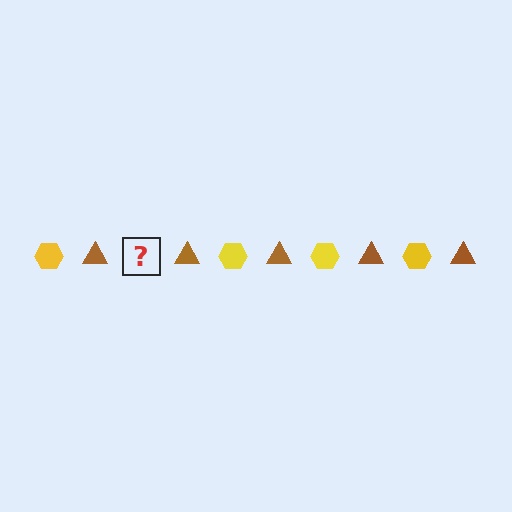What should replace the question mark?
The question mark should be replaced with a yellow hexagon.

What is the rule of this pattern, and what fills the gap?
The rule is that the pattern alternates between yellow hexagon and brown triangle. The gap should be filled with a yellow hexagon.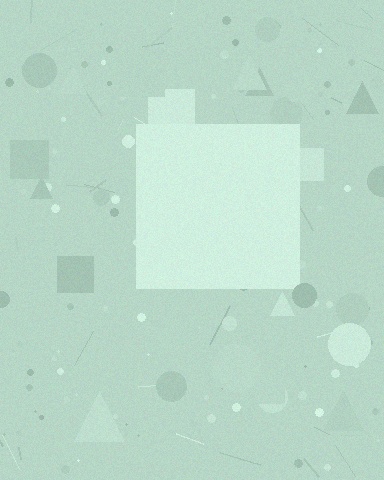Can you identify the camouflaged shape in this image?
The camouflaged shape is a square.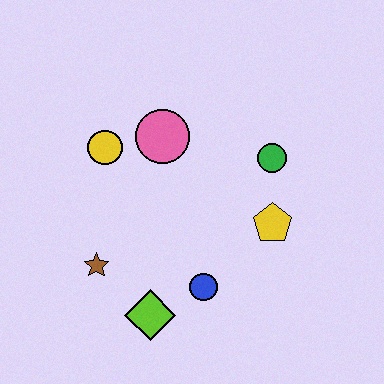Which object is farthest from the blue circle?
The yellow circle is farthest from the blue circle.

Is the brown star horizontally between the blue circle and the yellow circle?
No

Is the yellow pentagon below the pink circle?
Yes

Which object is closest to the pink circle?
The yellow circle is closest to the pink circle.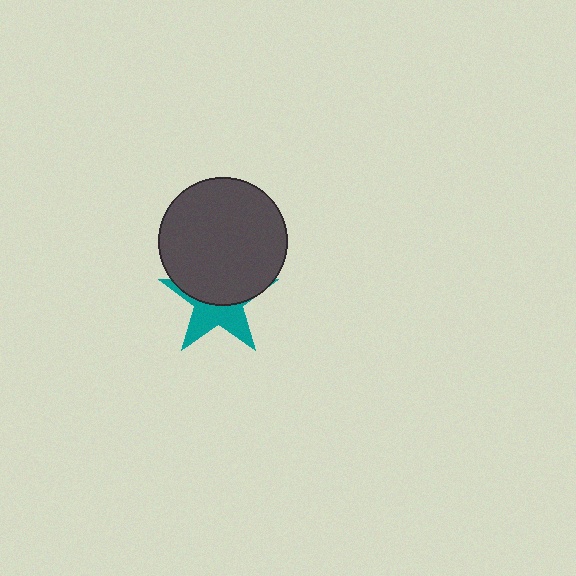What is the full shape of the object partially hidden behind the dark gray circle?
The partially hidden object is a teal star.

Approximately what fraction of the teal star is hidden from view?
Roughly 55% of the teal star is hidden behind the dark gray circle.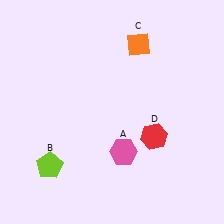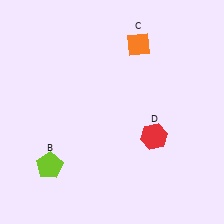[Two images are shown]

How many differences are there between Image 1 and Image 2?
There is 1 difference between the two images.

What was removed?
The pink hexagon (A) was removed in Image 2.